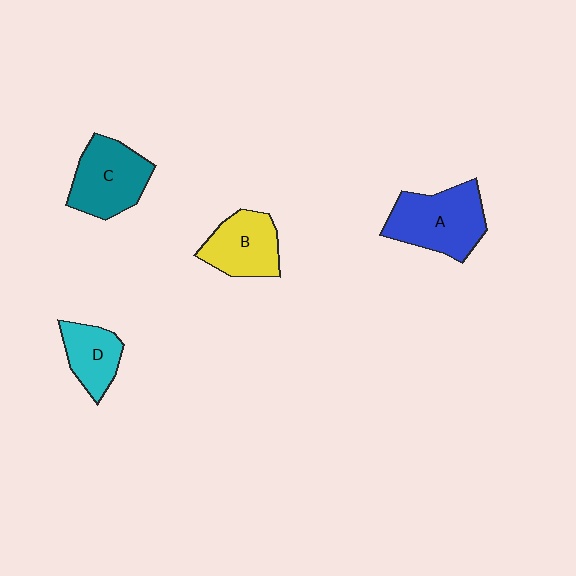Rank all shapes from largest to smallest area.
From largest to smallest: A (blue), C (teal), B (yellow), D (cyan).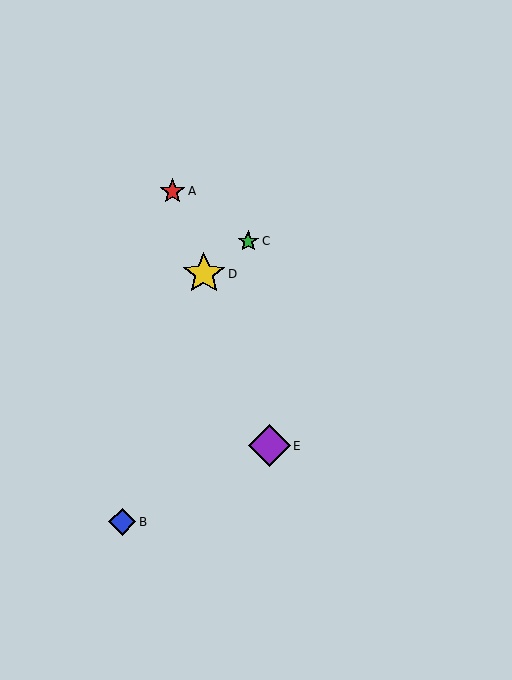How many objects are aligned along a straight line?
3 objects (A, D, E) are aligned along a straight line.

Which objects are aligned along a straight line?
Objects A, D, E are aligned along a straight line.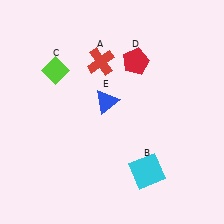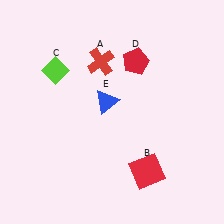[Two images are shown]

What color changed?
The square (B) changed from cyan in Image 1 to red in Image 2.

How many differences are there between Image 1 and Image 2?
There is 1 difference between the two images.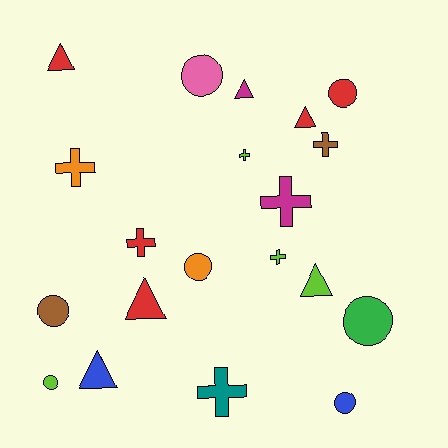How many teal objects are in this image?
There is 1 teal object.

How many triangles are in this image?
There are 6 triangles.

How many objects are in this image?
There are 20 objects.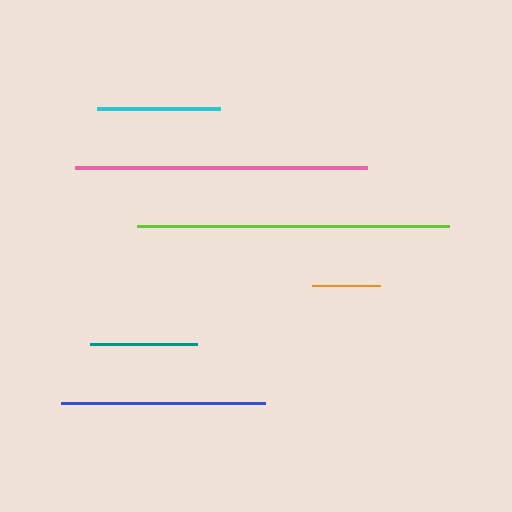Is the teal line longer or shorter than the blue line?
The blue line is longer than the teal line.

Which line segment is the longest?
The lime line is the longest at approximately 312 pixels.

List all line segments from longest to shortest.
From longest to shortest: lime, pink, blue, cyan, teal, orange.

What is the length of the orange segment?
The orange segment is approximately 69 pixels long.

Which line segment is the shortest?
The orange line is the shortest at approximately 69 pixels.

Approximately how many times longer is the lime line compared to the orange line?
The lime line is approximately 4.5 times the length of the orange line.